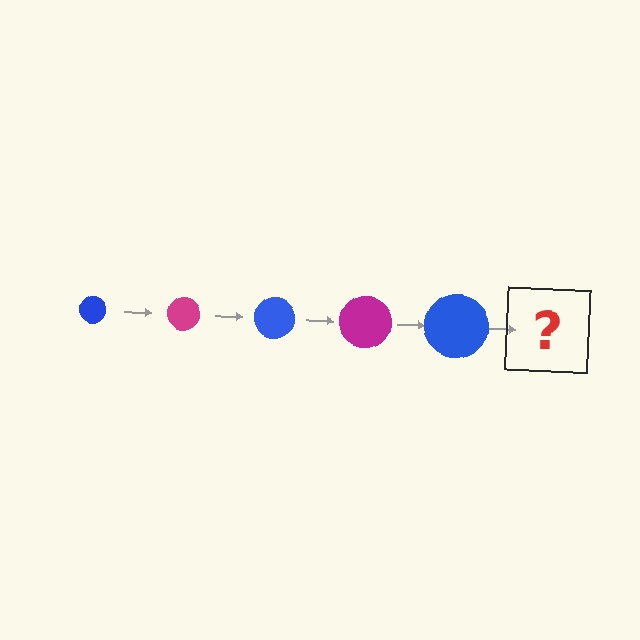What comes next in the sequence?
The next element should be a magenta circle, larger than the previous one.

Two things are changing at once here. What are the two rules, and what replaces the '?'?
The two rules are that the circle grows larger each step and the color cycles through blue and magenta. The '?' should be a magenta circle, larger than the previous one.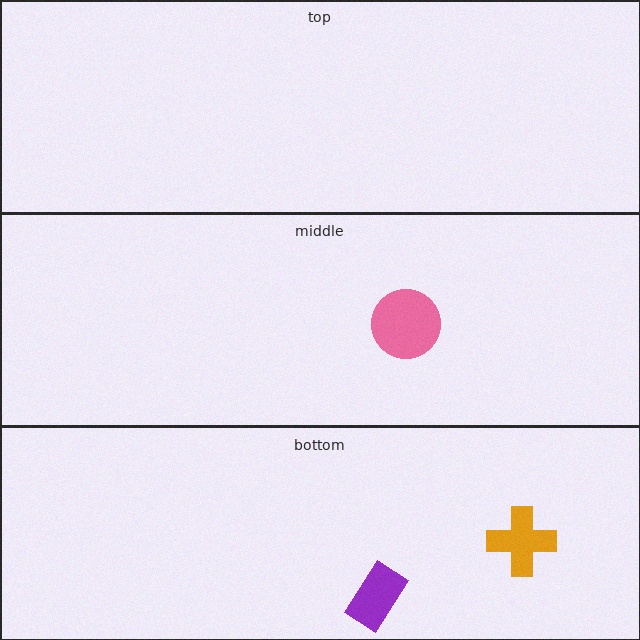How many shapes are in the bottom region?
2.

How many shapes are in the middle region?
1.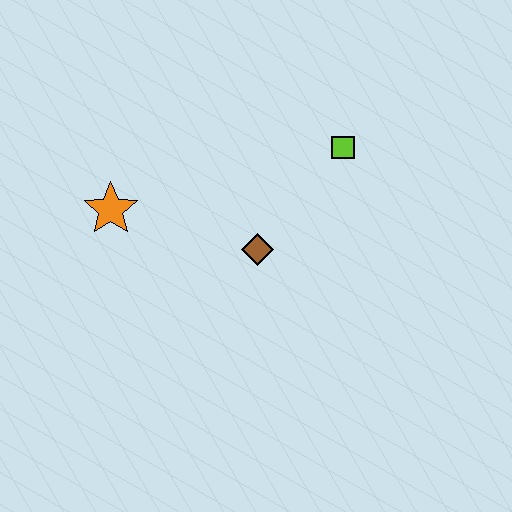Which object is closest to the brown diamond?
The lime square is closest to the brown diamond.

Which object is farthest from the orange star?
The lime square is farthest from the orange star.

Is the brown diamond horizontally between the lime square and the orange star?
Yes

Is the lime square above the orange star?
Yes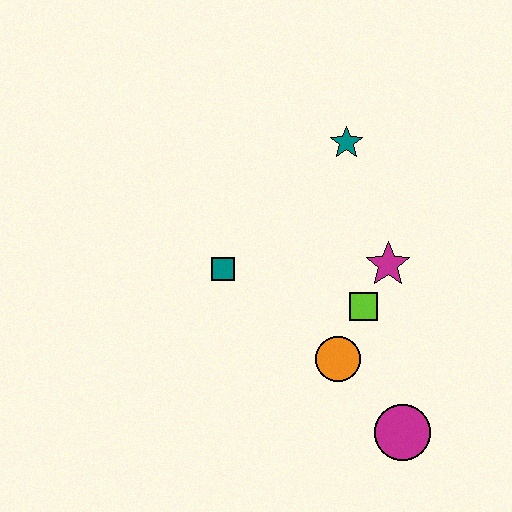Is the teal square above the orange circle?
Yes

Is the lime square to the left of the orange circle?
No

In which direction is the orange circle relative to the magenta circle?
The orange circle is above the magenta circle.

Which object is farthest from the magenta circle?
The teal star is farthest from the magenta circle.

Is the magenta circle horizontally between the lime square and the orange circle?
No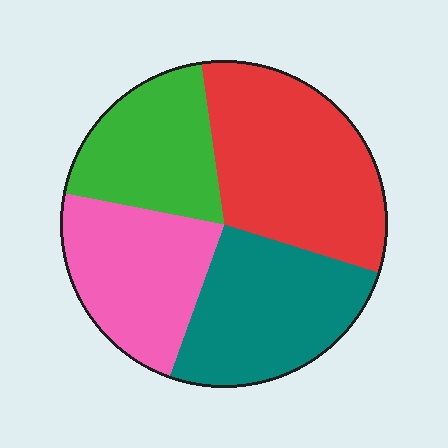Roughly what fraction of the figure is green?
Green takes up less than a quarter of the figure.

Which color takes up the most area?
Red, at roughly 30%.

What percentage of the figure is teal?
Teal covers 26% of the figure.